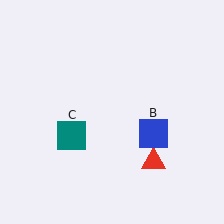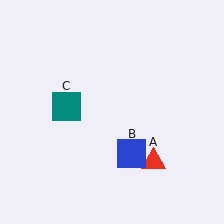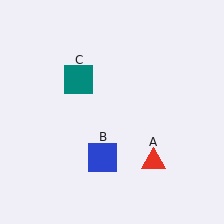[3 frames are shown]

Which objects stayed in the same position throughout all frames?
Red triangle (object A) remained stationary.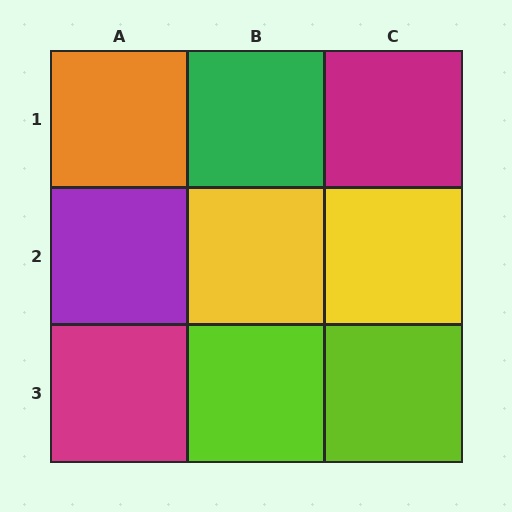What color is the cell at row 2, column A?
Purple.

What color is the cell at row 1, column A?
Orange.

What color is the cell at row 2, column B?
Yellow.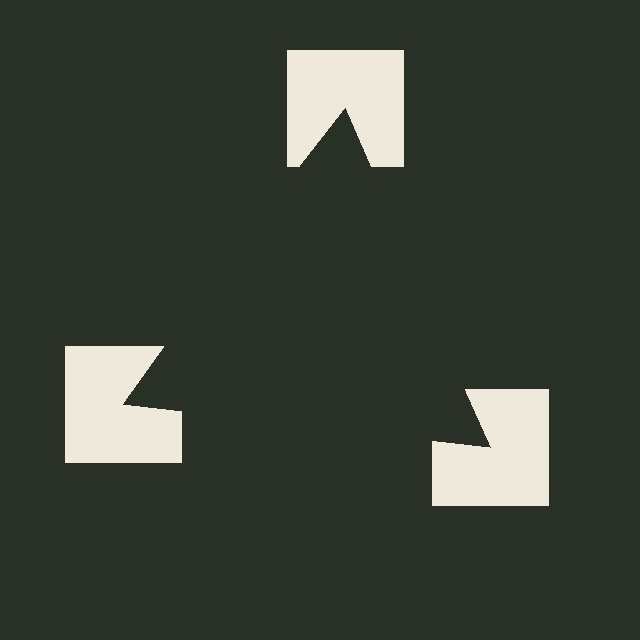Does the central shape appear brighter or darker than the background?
It typically appears slightly darker than the background, even though no actual brightness change is drawn.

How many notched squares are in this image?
There are 3 — one at each vertex of the illusory triangle.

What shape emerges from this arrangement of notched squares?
An illusory triangle — its edges are inferred from the aligned wedge cuts in the notched squares, not physically drawn.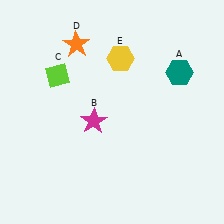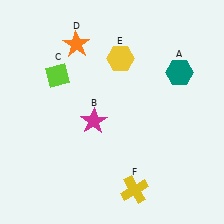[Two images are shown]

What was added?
A yellow cross (F) was added in Image 2.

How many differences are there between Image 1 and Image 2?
There is 1 difference between the two images.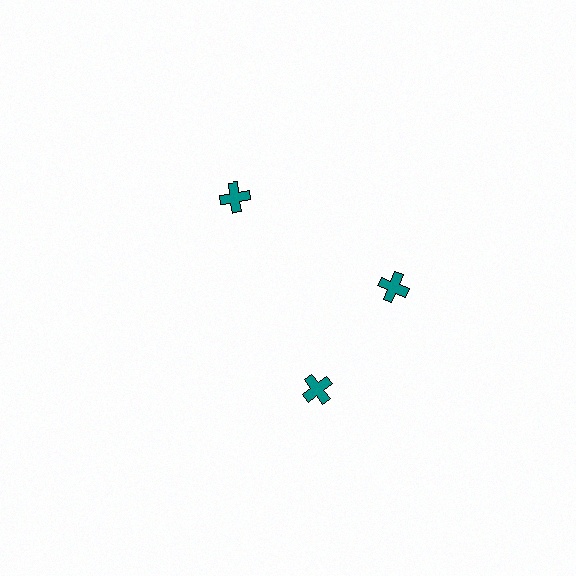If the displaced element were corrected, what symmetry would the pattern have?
It would have 3-fold rotational symmetry — the pattern would map onto itself every 120 degrees.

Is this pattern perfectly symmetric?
No. The 3 teal crosses are arranged in a ring, but one element near the 7 o'clock position is rotated out of alignment along the ring, breaking the 3-fold rotational symmetry.